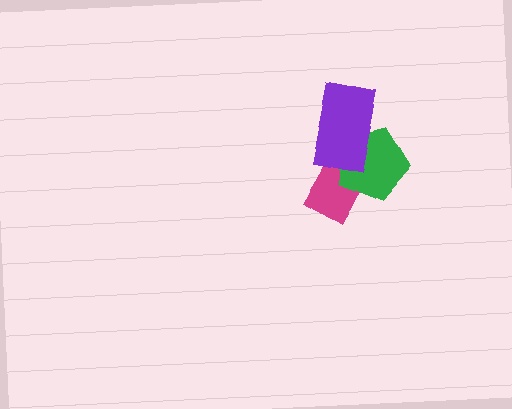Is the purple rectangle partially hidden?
No, no other shape covers it.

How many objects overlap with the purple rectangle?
2 objects overlap with the purple rectangle.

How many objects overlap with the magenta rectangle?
2 objects overlap with the magenta rectangle.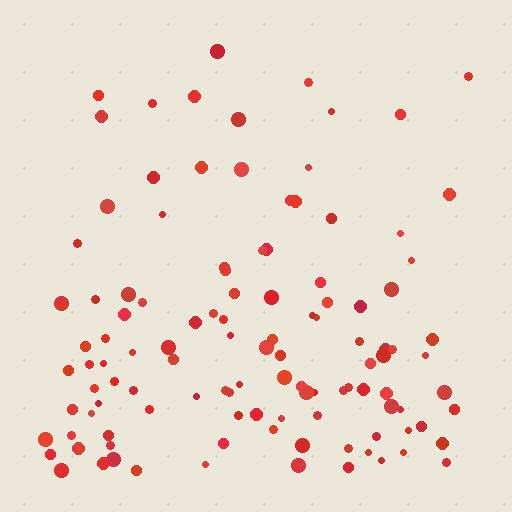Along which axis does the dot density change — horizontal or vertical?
Vertical.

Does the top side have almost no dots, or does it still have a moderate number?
Still a moderate number, just noticeably fewer than the bottom.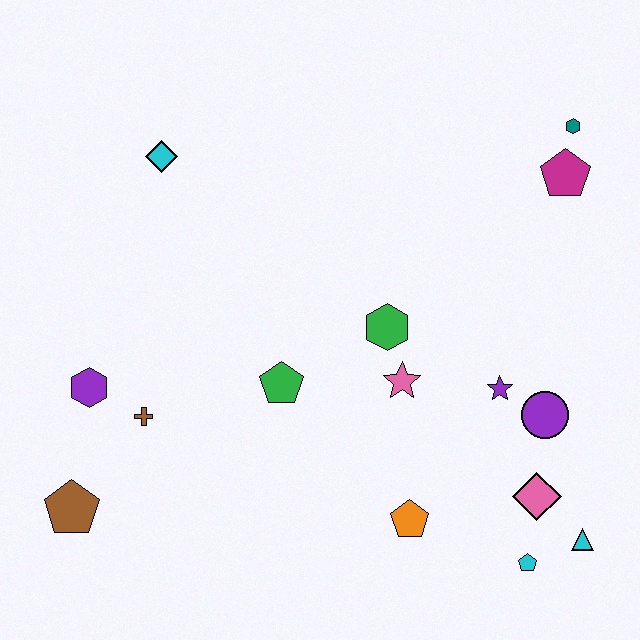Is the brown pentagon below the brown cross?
Yes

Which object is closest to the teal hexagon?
The magenta pentagon is closest to the teal hexagon.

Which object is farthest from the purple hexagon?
The teal hexagon is farthest from the purple hexagon.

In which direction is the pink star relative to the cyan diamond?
The pink star is to the right of the cyan diamond.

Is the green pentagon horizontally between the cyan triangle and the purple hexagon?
Yes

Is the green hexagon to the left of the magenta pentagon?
Yes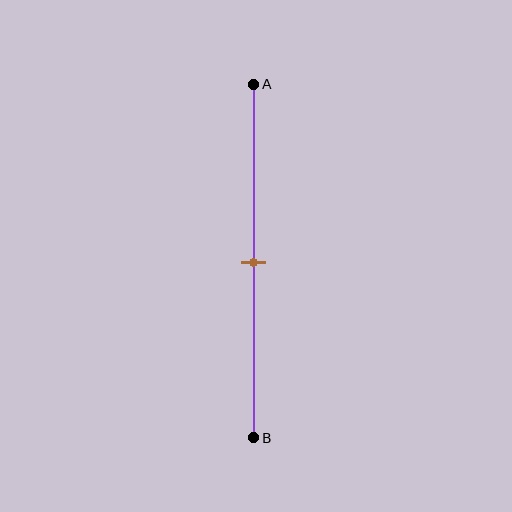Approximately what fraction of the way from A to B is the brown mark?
The brown mark is approximately 50% of the way from A to B.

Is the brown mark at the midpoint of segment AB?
Yes, the mark is approximately at the midpoint.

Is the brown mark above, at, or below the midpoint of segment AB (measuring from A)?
The brown mark is approximately at the midpoint of segment AB.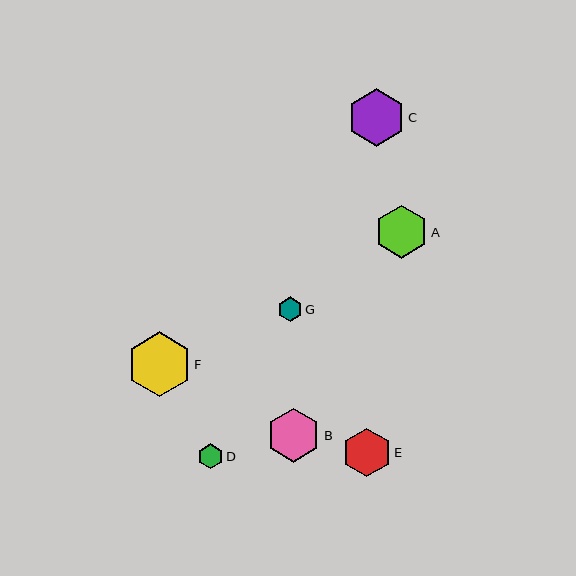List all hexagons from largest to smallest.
From largest to smallest: F, C, B, A, E, D, G.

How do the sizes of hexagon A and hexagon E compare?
Hexagon A and hexagon E are approximately the same size.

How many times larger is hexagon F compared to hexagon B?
Hexagon F is approximately 1.2 times the size of hexagon B.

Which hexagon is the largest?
Hexagon F is the largest with a size of approximately 64 pixels.